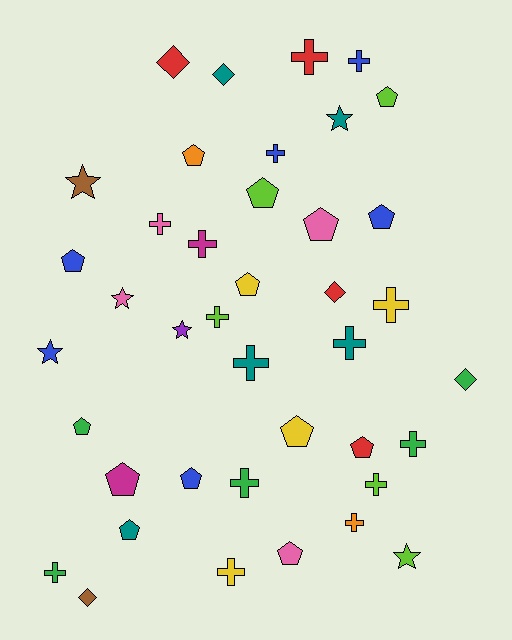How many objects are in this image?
There are 40 objects.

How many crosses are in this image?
There are 15 crosses.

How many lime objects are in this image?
There are 5 lime objects.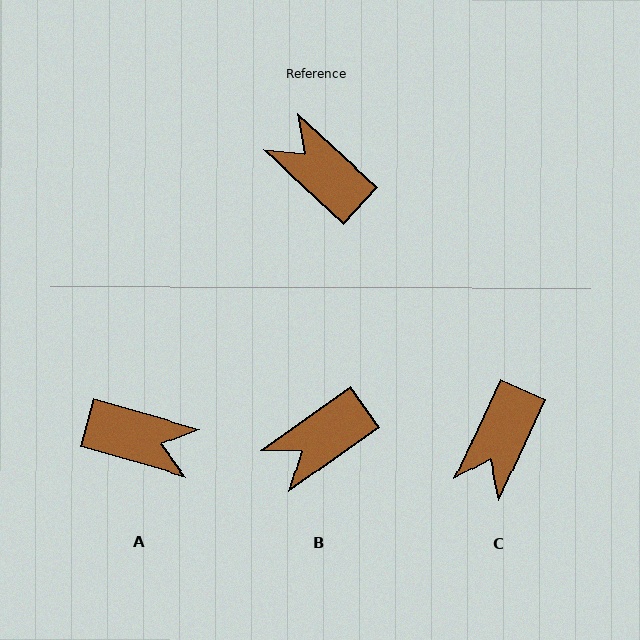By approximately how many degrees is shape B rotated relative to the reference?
Approximately 78 degrees counter-clockwise.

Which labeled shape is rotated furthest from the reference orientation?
A, about 153 degrees away.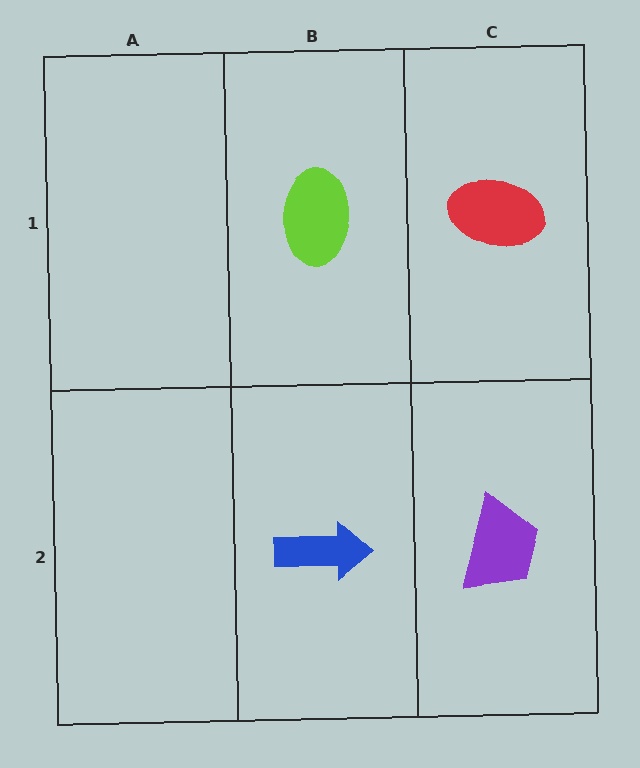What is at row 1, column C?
A red ellipse.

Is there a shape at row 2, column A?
No, that cell is empty.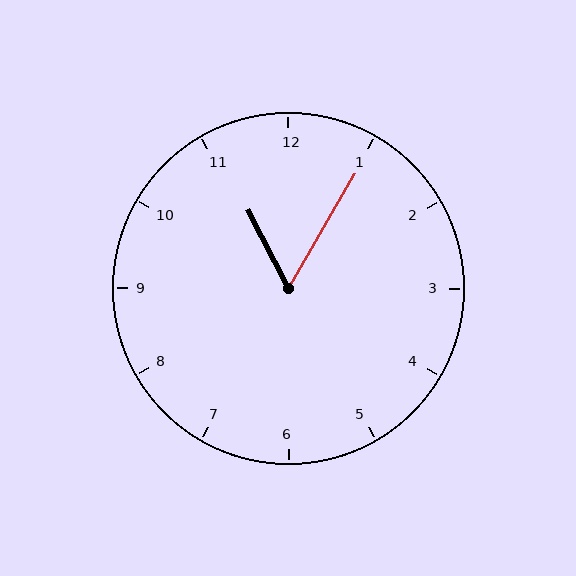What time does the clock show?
11:05.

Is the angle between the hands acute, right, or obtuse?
It is acute.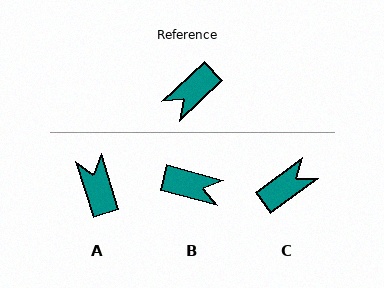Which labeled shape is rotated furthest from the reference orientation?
C, about 173 degrees away.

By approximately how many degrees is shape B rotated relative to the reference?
Approximately 122 degrees counter-clockwise.